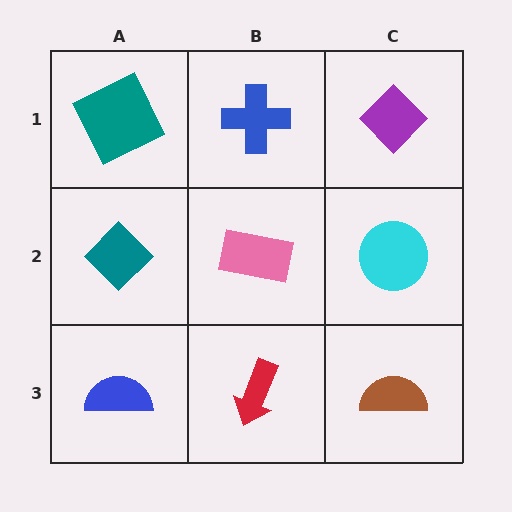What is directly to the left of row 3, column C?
A red arrow.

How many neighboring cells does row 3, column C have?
2.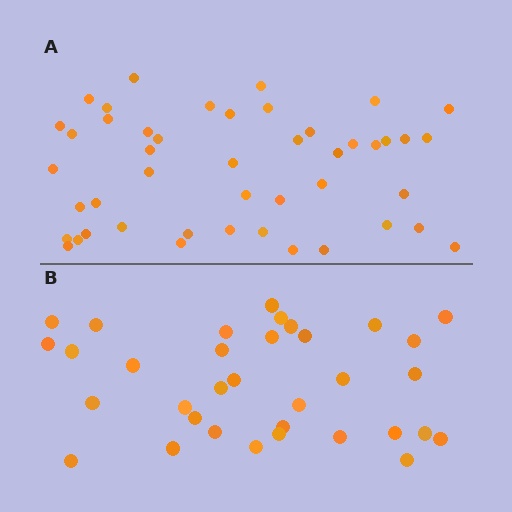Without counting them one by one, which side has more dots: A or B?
Region A (the top region) has more dots.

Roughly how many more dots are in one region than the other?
Region A has roughly 12 or so more dots than region B.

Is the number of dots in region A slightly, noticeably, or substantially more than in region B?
Region A has noticeably more, but not dramatically so. The ratio is roughly 1.4 to 1.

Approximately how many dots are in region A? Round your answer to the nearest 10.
About 50 dots. (The exact count is 46, which rounds to 50.)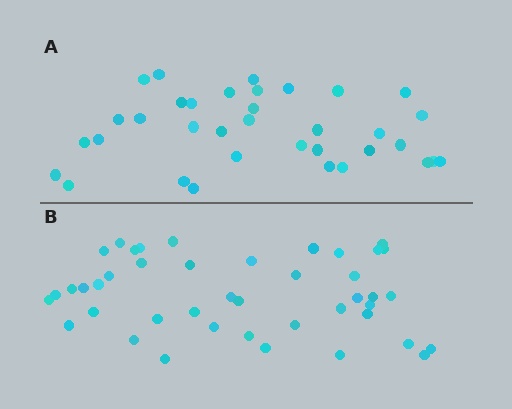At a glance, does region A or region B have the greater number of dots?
Region B (the bottom region) has more dots.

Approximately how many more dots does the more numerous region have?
Region B has roughly 8 or so more dots than region A.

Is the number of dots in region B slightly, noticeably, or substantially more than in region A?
Region B has only slightly more — the two regions are fairly close. The ratio is roughly 1.2 to 1.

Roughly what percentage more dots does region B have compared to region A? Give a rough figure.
About 25% more.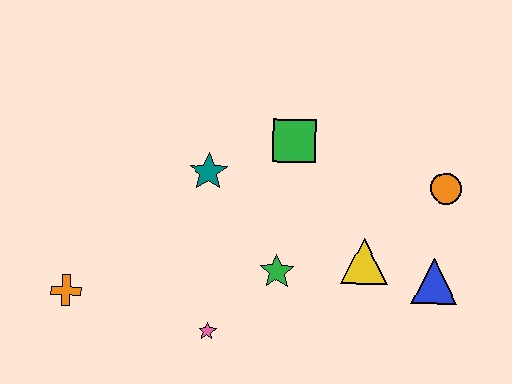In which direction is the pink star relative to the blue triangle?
The pink star is to the left of the blue triangle.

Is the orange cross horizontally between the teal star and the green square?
No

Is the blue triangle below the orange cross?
No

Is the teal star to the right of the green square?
No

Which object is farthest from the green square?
The orange cross is farthest from the green square.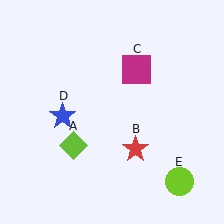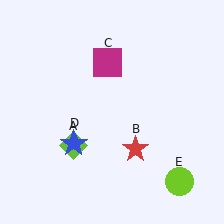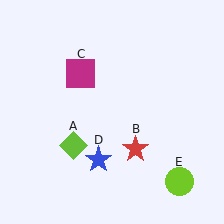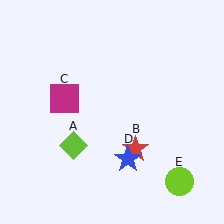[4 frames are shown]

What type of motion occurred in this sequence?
The magenta square (object C), blue star (object D) rotated counterclockwise around the center of the scene.